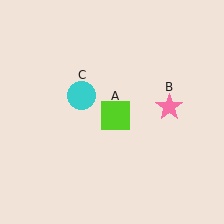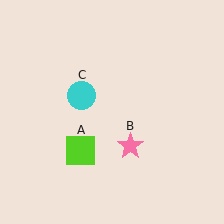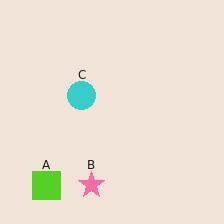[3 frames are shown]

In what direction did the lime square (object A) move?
The lime square (object A) moved down and to the left.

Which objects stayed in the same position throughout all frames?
Cyan circle (object C) remained stationary.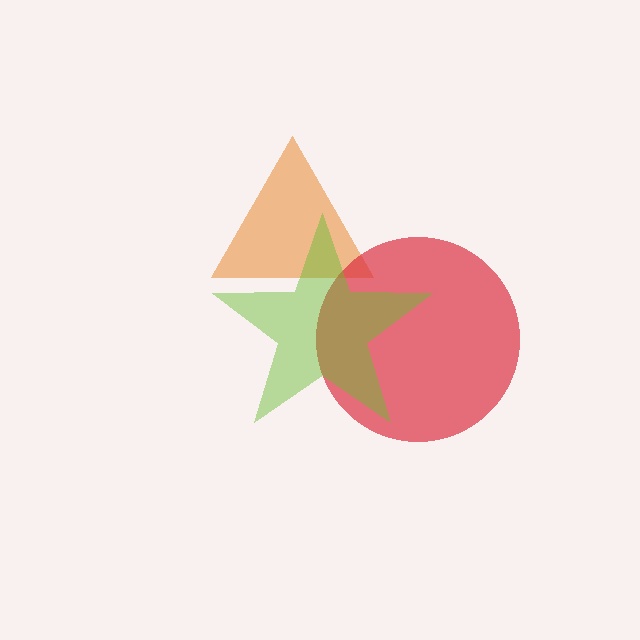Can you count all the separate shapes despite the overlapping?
Yes, there are 3 separate shapes.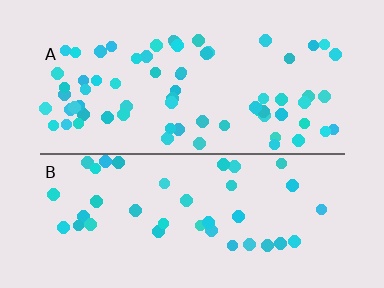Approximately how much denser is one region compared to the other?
Approximately 1.8× — region A over region B.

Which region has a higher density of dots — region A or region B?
A (the top).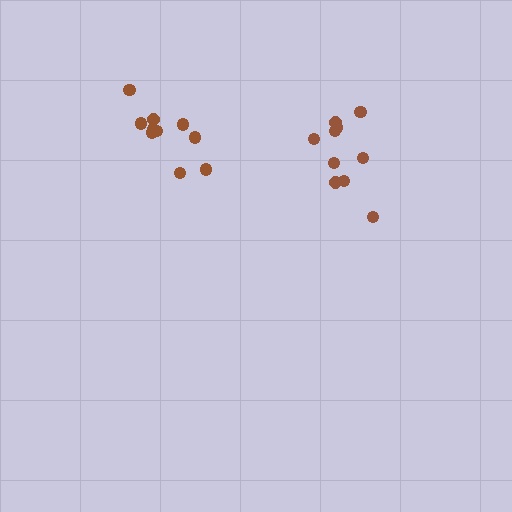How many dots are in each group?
Group 1: 10 dots, Group 2: 10 dots (20 total).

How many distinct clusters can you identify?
There are 2 distinct clusters.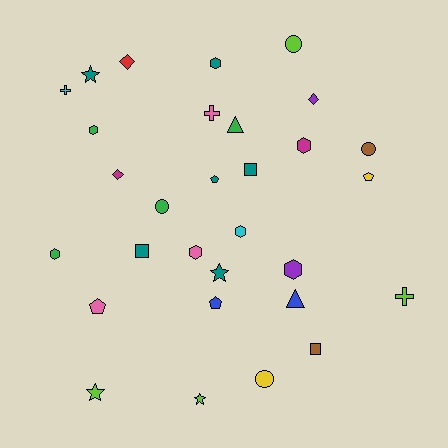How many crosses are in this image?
There are 3 crosses.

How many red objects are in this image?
There is 1 red object.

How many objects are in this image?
There are 30 objects.